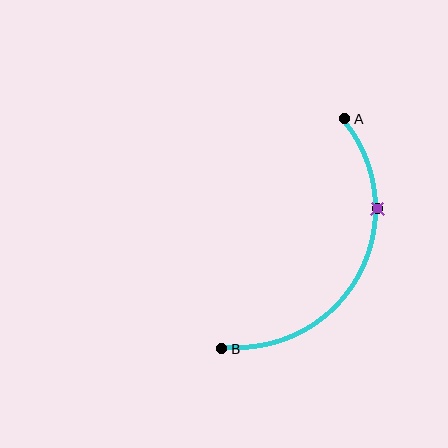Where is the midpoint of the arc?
The arc midpoint is the point on the curve farthest from the straight line joining A and B. It sits to the right of that line.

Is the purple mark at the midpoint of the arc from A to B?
No. The purple mark lies on the arc but is closer to endpoint A. The arc midpoint would be at the point on the curve equidistant along the arc from both A and B.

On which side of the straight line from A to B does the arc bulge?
The arc bulges to the right of the straight line connecting A and B.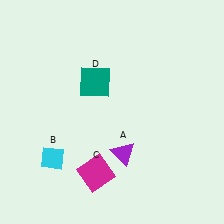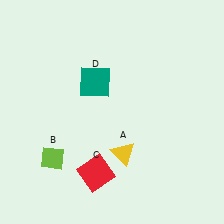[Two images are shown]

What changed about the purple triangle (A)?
In Image 1, A is purple. In Image 2, it changed to yellow.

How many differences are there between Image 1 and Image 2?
There are 3 differences between the two images.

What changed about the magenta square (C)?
In Image 1, C is magenta. In Image 2, it changed to red.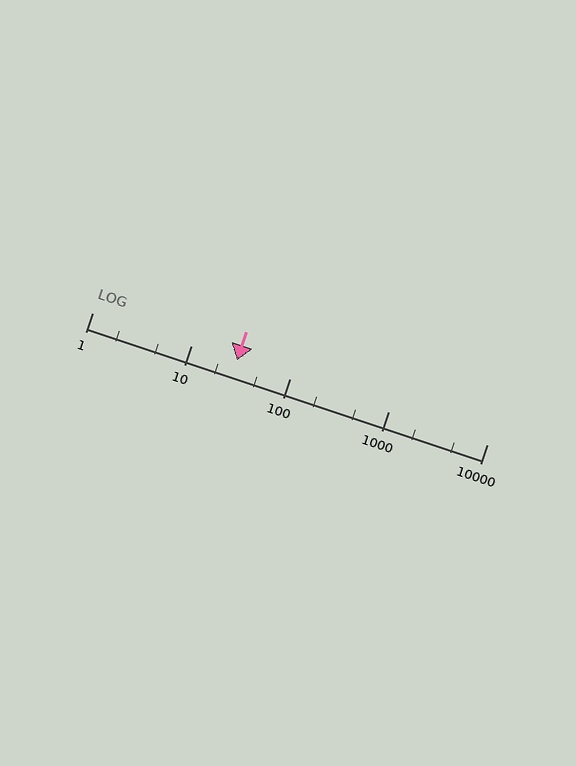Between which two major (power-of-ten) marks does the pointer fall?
The pointer is between 10 and 100.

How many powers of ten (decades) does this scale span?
The scale spans 4 decades, from 1 to 10000.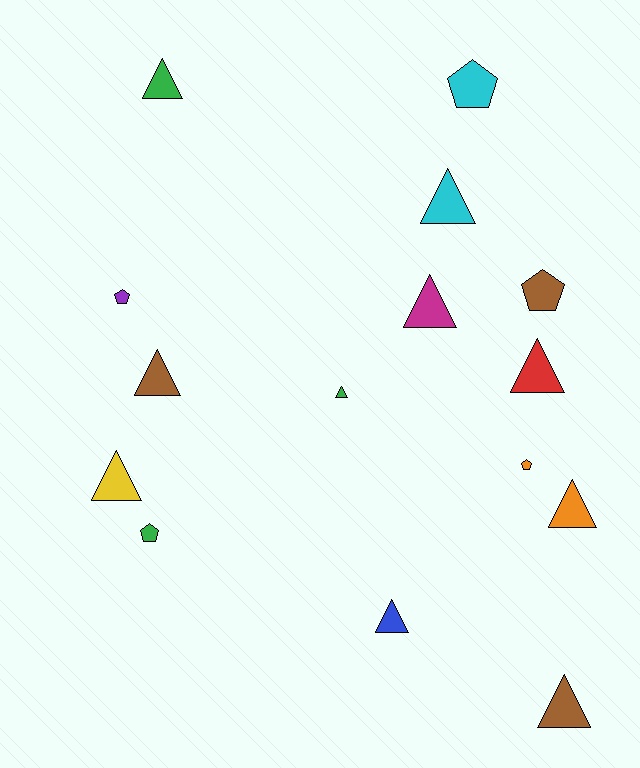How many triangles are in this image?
There are 10 triangles.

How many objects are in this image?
There are 15 objects.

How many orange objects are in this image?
There are 2 orange objects.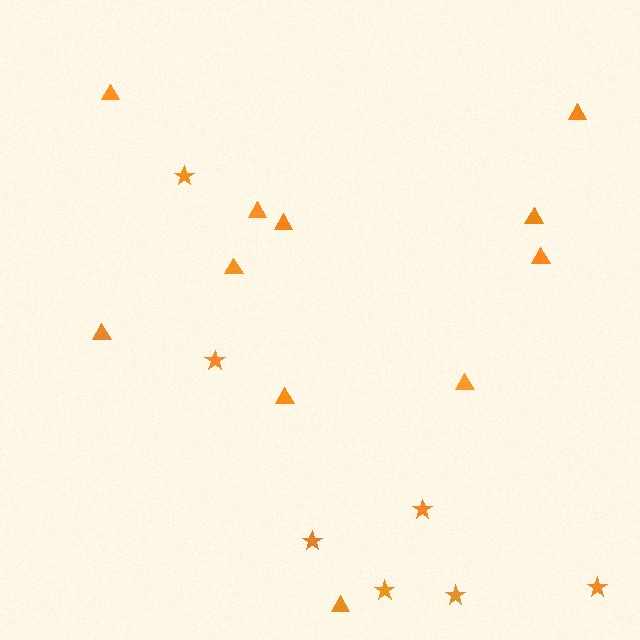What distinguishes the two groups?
There are 2 groups: one group of stars (7) and one group of triangles (11).